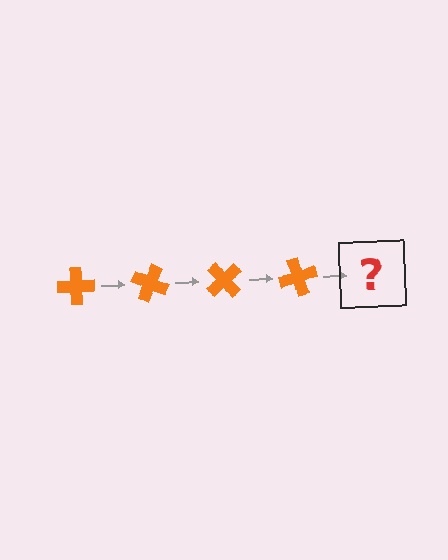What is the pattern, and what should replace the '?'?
The pattern is that the cross rotates 25 degrees each step. The '?' should be an orange cross rotated 100 degrees.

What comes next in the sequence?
The next element should be an orange cross rotated 100 degrees.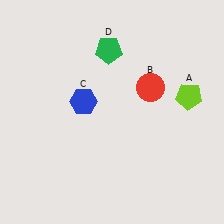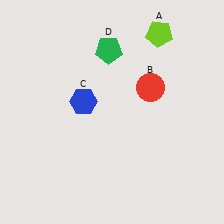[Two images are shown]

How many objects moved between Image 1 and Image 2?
1 object moved between the two images.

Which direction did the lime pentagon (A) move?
The lime pentagon (A) moved up.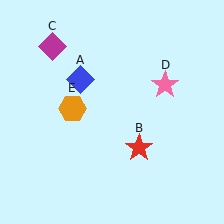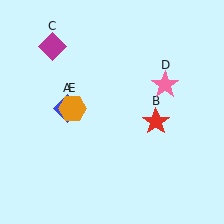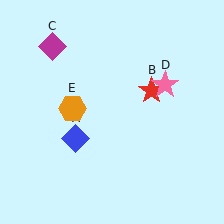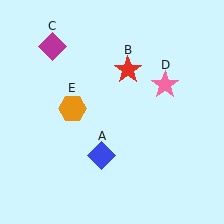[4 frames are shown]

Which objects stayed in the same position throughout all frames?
Magenta diamond (object C) and pink star (object D) and orange hexagon (object E) remained stationary.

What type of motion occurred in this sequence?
The blue diamond (object A), red star (object B) rotated counterclockwise around the center of the scene.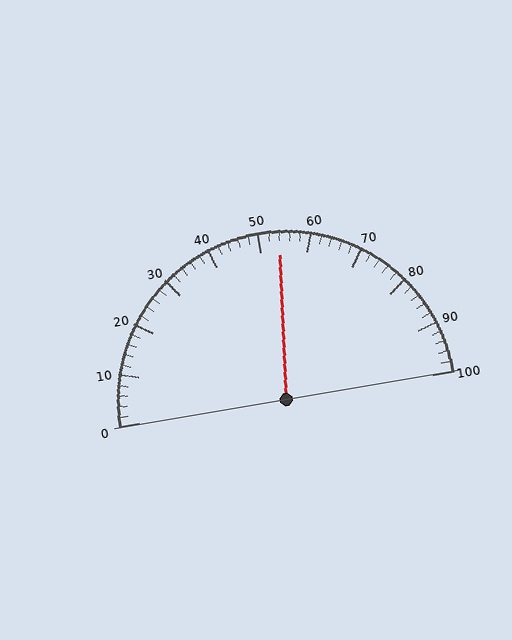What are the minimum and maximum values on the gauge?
The gauge ranges from 0 to 100.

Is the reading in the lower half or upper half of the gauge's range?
The reading is in the upper half of the range (0 to 100).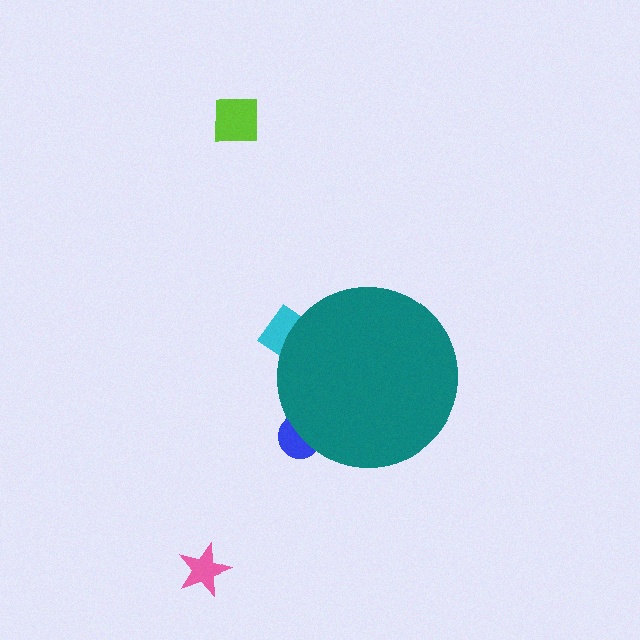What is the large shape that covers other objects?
A teal circle.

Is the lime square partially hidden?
No, the lime square is fully visible.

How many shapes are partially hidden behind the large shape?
2 shapes are partially hidden.